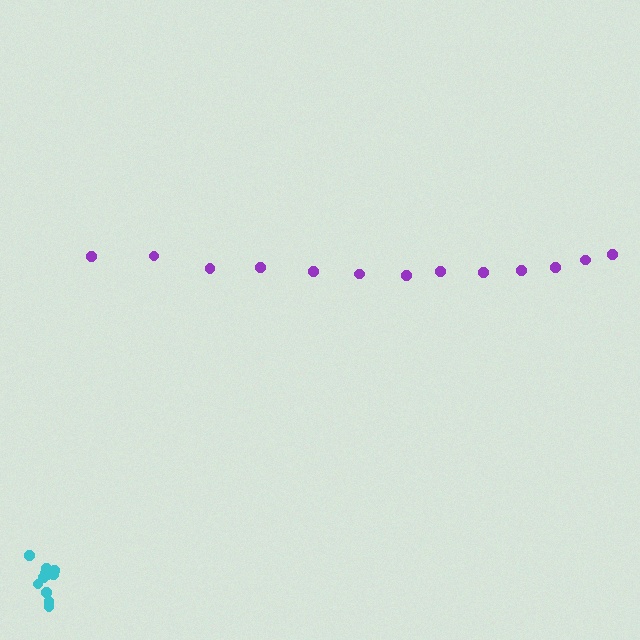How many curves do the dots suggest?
There are 2 distinct paths.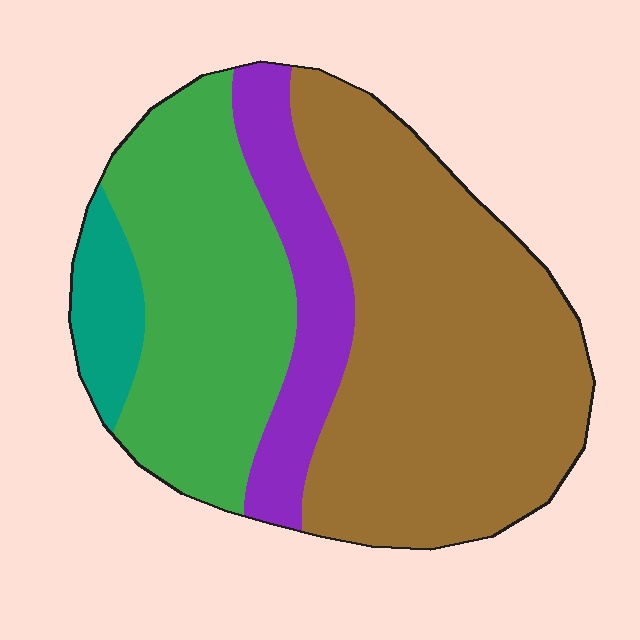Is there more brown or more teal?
Brown.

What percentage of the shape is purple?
Purple takes up less than a sixth of the shape.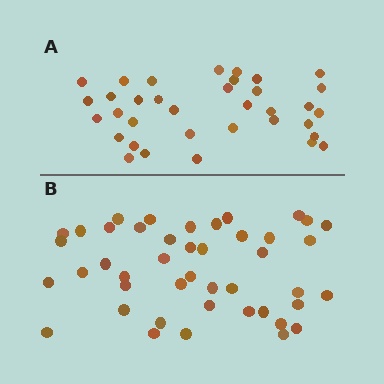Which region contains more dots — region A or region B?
Region B (the bottom region) has more dots.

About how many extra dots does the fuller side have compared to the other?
Region B has roughly 8 or so more dots than region A.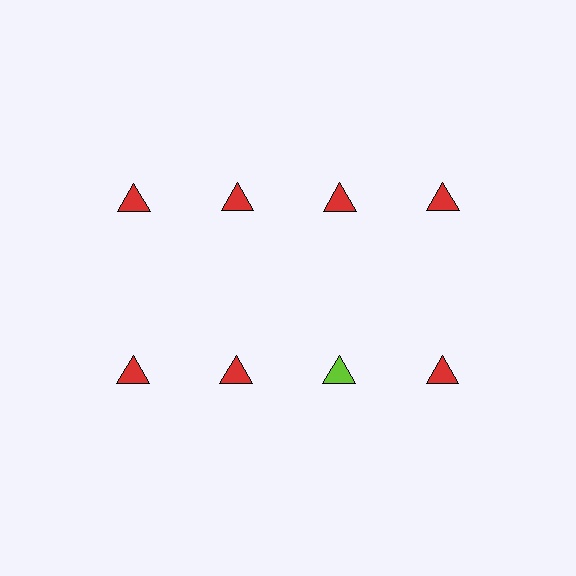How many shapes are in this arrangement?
There are 8 shapes arranged in a grid pattern.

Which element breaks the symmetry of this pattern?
The lime triangle in the second row, center column breaks the symmetry. All other shapes are red triangles.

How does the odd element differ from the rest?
It has a different color: lime instead of red.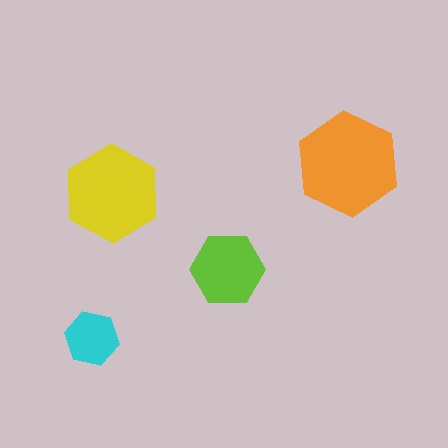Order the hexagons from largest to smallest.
the orange one, the yellow one, the lime one, the cyan one.